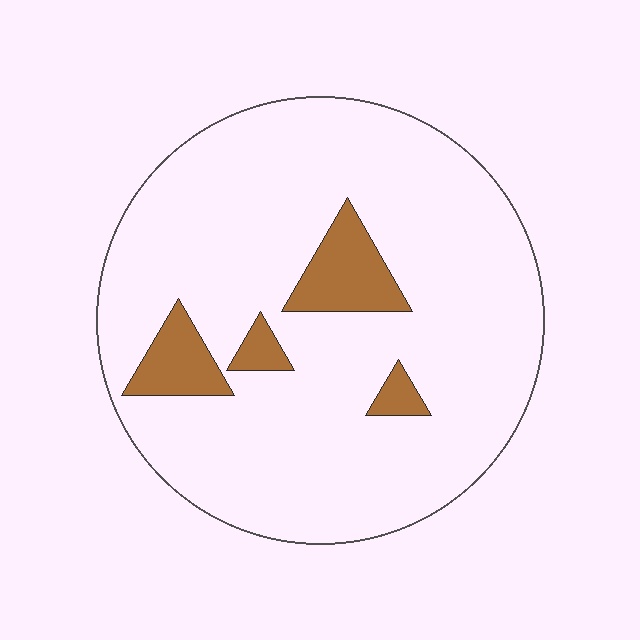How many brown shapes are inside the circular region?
4.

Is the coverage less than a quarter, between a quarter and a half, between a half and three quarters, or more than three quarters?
Less than a quarter.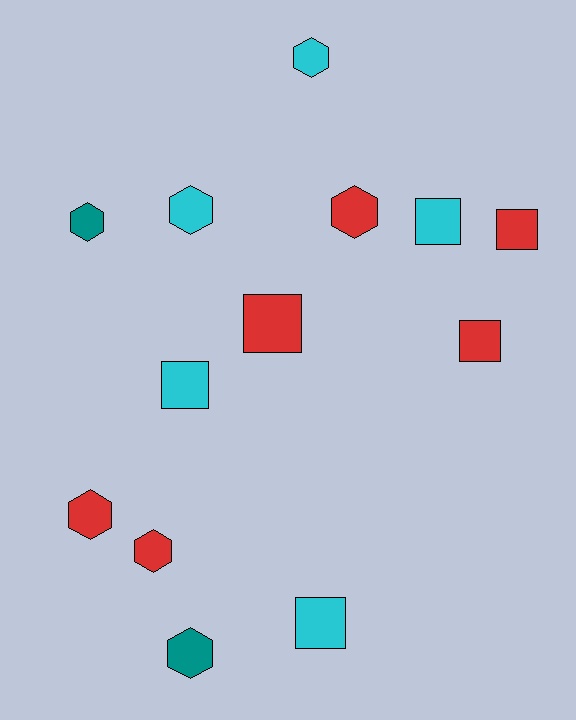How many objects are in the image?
There are 13 objects.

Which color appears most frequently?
Red, with 6 objects.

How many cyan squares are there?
There are 3 cyan squares.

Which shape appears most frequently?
Hexagon, with 7 objects.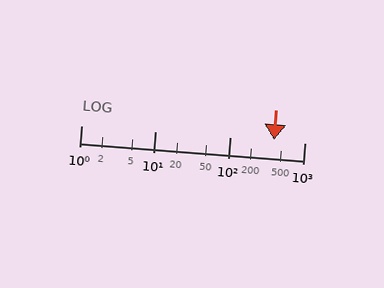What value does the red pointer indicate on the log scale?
The pointer indicates approximately 390.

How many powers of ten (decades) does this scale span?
The scale spans 3 decades, from 1 to 1000.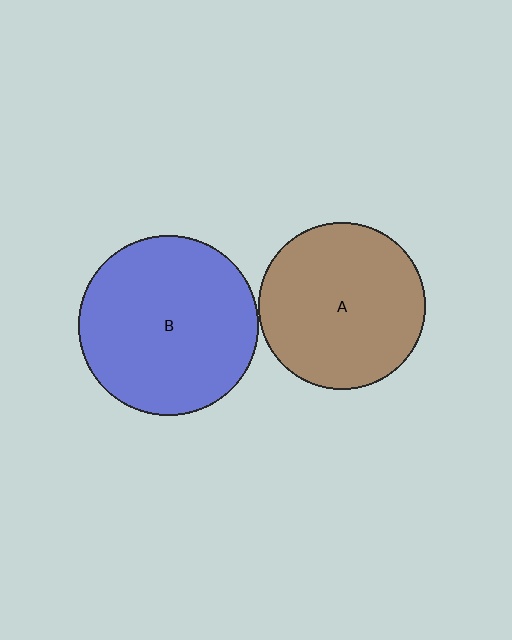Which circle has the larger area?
Circle B (blue).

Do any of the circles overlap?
No, none of the circles overlap.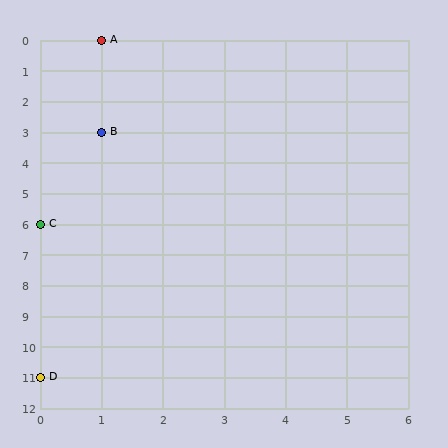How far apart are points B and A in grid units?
Points B and A are 3 rows apart.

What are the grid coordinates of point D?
Point D is at grid coordinates (0, 11).